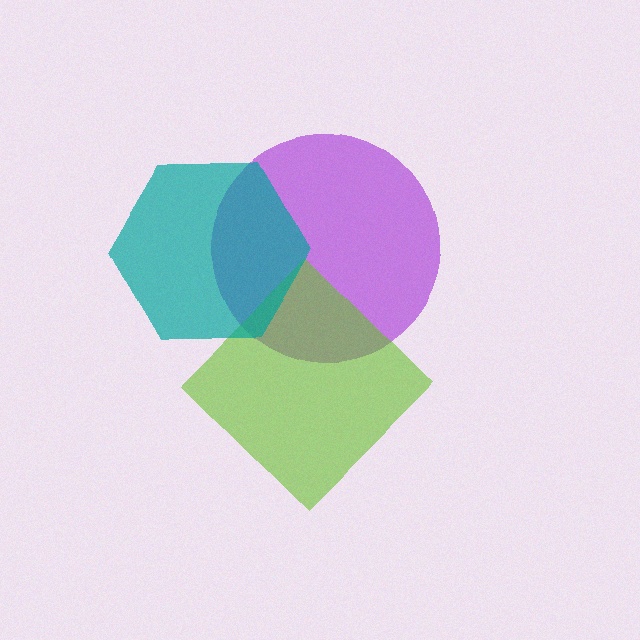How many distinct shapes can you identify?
There are 3 distinct shapes: a purple circle, a lime diamond, a teal hexagon.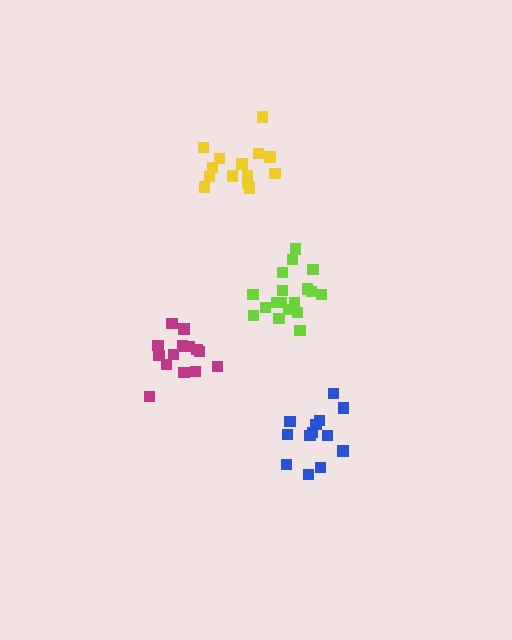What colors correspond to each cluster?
The clusters are colored: blue, yellow, magenta, lime.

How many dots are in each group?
Group 1: 14 dots, Group 2: 14 dots, Group 3: 14 dots, Group 4: 18 dots (60 total).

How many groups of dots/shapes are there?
There are 4 groups.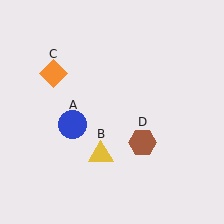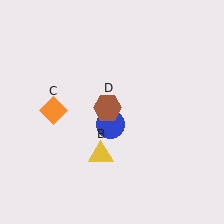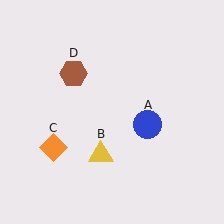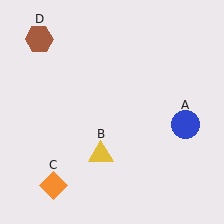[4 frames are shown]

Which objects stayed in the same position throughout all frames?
Yellow triangle (object B) remained stationary.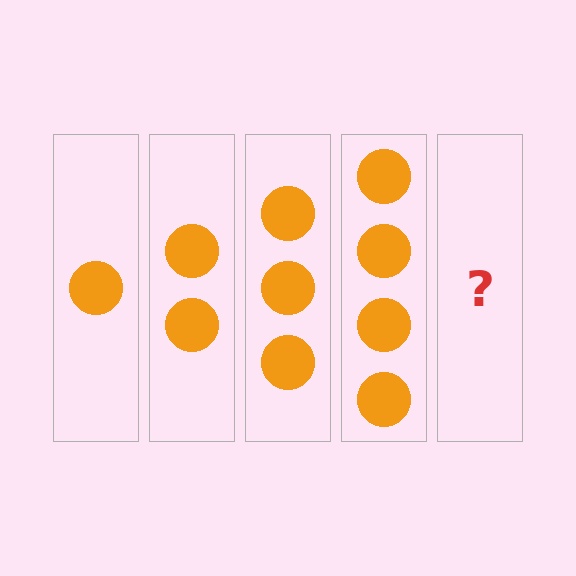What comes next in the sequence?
The next element should be 5 circles.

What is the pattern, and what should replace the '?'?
The pattern is that each step adds one more circle. The '?' should be 5 circles.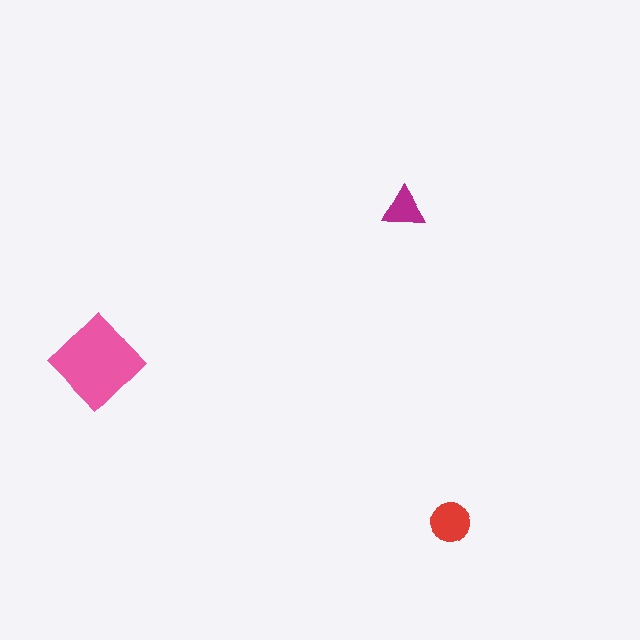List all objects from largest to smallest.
The pink diamond, the red circle, the magenta triangle.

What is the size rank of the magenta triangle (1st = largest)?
3rd.